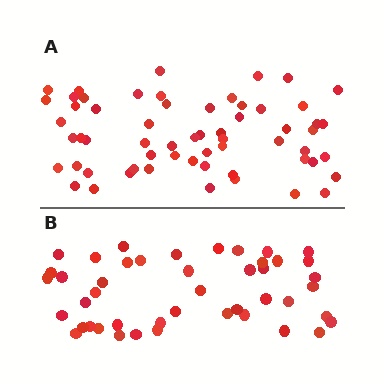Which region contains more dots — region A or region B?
Region A (the top region) has more dots.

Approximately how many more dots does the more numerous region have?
Region A has approximately 15 more dots than region B.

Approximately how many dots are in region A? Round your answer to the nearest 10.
About 60 dots.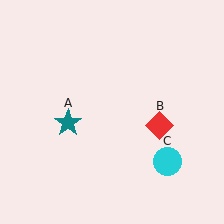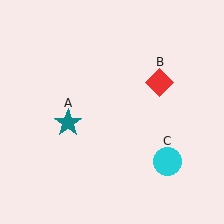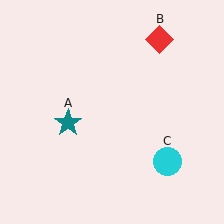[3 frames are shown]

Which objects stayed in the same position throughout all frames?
Teal star (object A) and cyan circle (object C) remained stationary.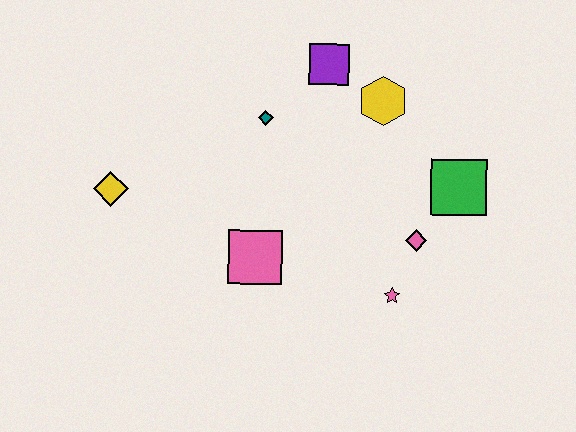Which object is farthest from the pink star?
The yellow diamond is farthest from the pink star.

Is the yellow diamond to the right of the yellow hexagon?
No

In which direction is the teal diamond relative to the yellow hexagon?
The teal diamond is to the left of the yellow hexagon.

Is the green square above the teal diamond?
No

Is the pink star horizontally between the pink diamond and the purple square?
Yes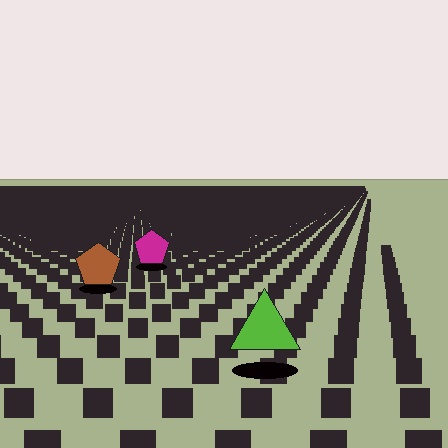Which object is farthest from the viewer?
The magenta pentagon is farthest from the viewer. It appears smaller and the ground texture around it is denser.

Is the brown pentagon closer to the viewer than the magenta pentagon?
Yes. The brown pentagon is closer — you can tell from the texture gradient: the ground texture is coarser near it.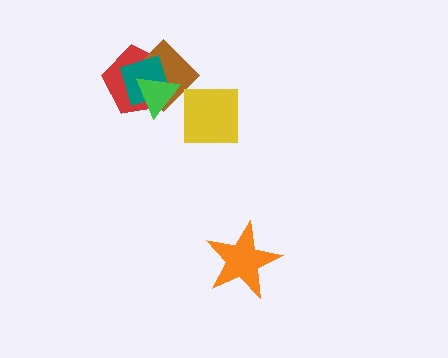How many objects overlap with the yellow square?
0 objects overlap with the yellow square.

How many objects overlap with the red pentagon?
3 objects overlap with the red pentagon.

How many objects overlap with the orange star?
0 objects overlap with the orange star.